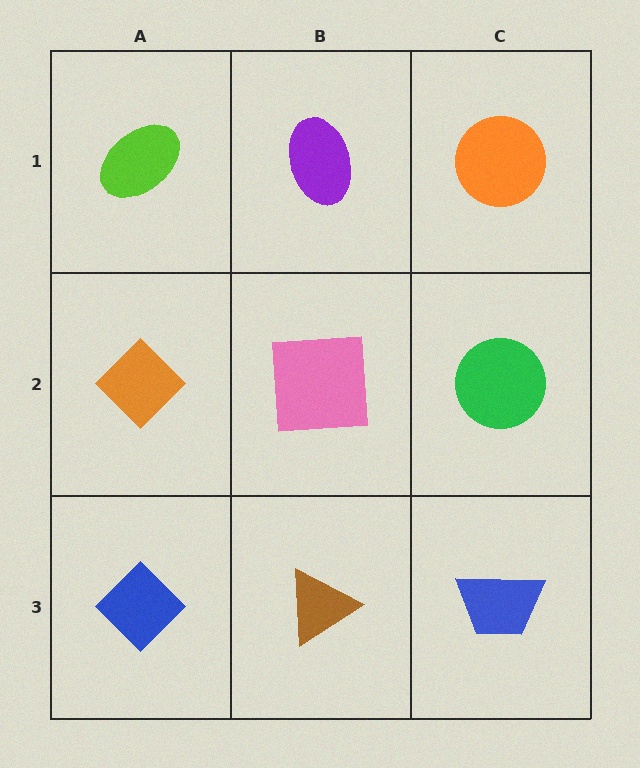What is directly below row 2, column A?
A blue diamond.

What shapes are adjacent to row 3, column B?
A pink square (row 2, column B), a blue diamond (row 3, column A), a blue trapezoid (row 3, column C).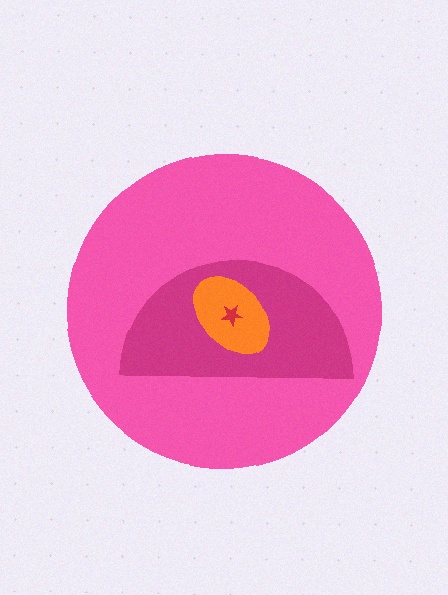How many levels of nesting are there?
4.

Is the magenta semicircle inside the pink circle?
Yes.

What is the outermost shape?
The pink circle.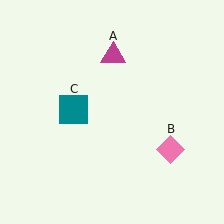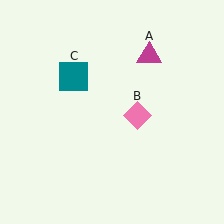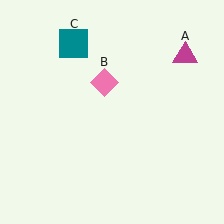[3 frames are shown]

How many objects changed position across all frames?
3 objects changed position: magenta triangle (object A), pink diamond (object B), teal square (object C).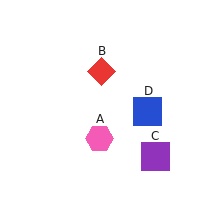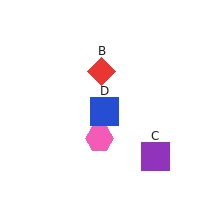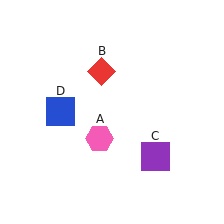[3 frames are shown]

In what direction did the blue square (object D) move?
The blue square (object D) moved left.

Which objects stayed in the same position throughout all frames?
Pink hexagon (object A) and red diamond (object B) and purple square (object C) remained stationary.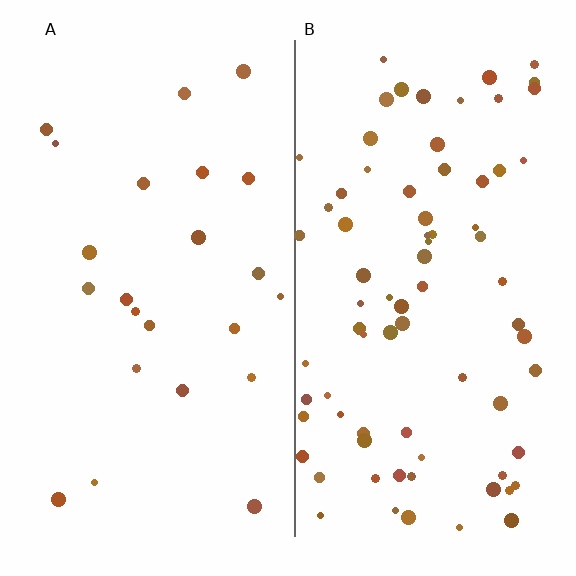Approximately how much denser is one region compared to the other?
Approximately 3.3× — region B over region A.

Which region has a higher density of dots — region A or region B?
B (the right).